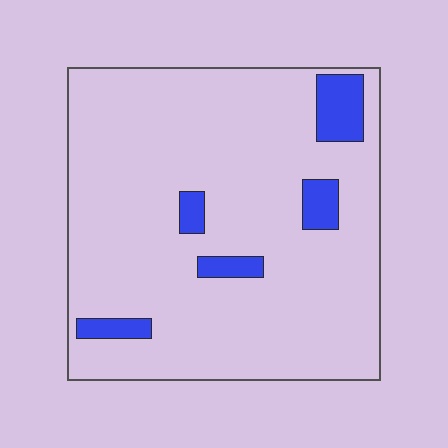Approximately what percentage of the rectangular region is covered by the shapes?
Approximately 10%.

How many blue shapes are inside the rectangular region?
5.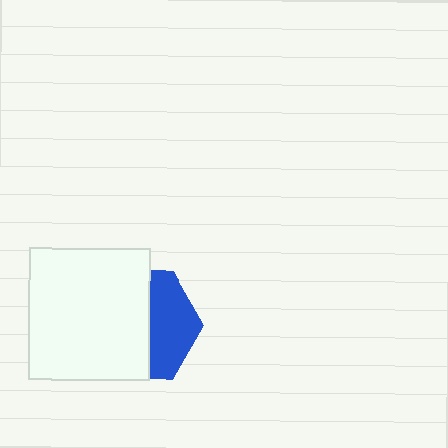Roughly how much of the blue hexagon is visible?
A small part of it is visible (roughly 40%).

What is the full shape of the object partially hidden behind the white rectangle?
The partially hidden object is a blue hexagon.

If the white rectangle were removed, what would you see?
You would see the complete blue hexagon.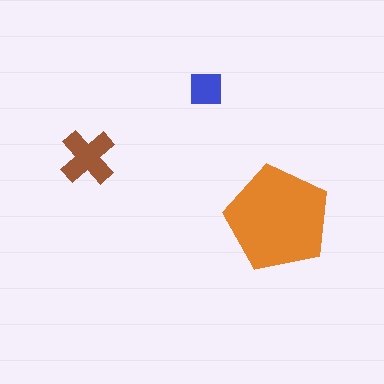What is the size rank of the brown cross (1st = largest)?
2nd.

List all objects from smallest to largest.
The blue square, the brown cross, the orange pentagon.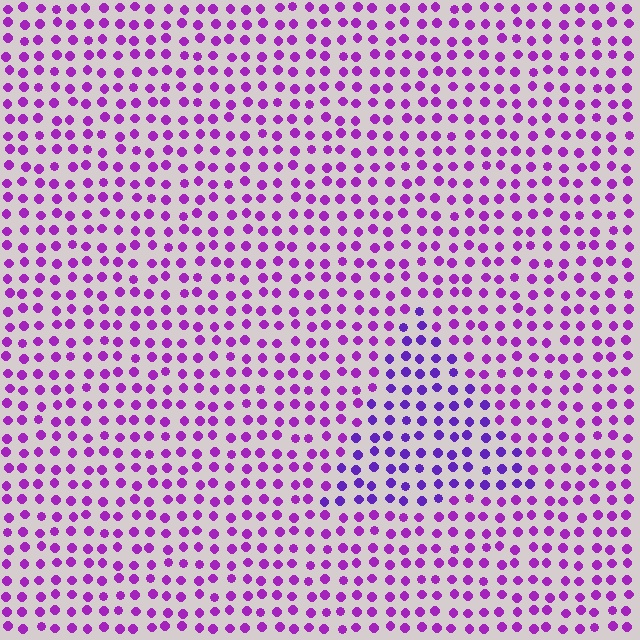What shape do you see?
I see a triangle.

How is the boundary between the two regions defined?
The boundary is defined purely by a slight shift in hue (about 25 degrees). Spacing, size, and orientation are identical on both sides.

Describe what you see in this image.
The image is filled with small purple elements in a uniform arrangement. A triangle-shaped region is visible where the elements are tinted to a slightly different hue, forming a subtle color boundary.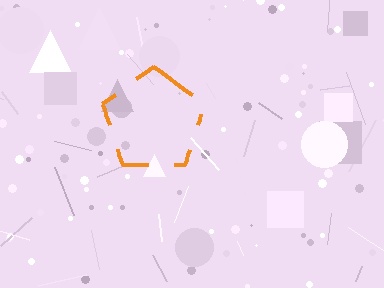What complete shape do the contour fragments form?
The contour fragments form a pentagon.